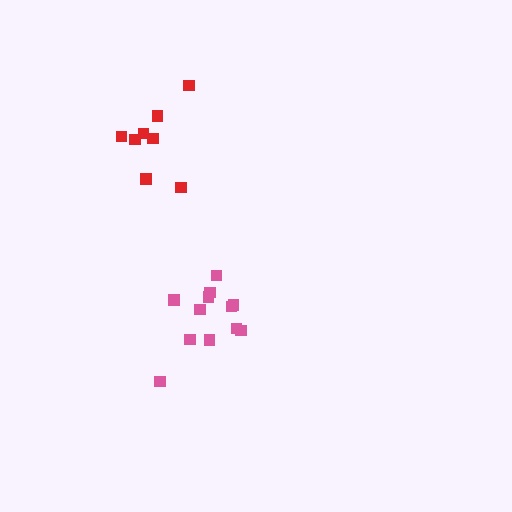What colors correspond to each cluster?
The clusters are colored: pink, red.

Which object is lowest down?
The pink cluster is bottommost.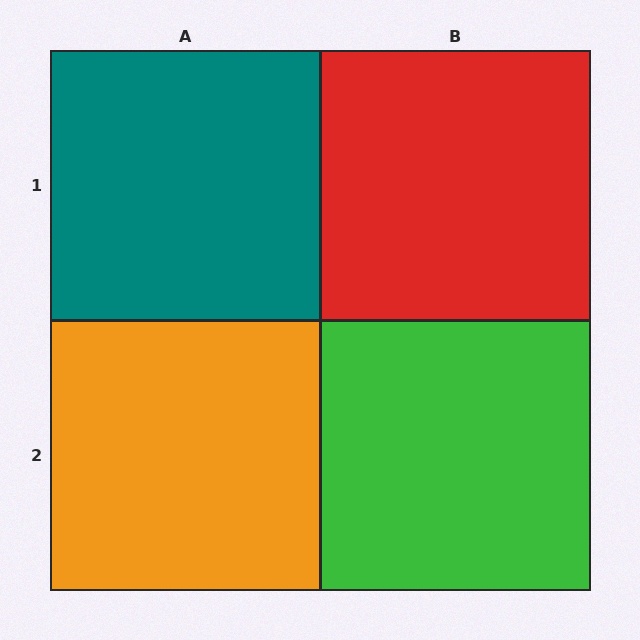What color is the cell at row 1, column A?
Teal.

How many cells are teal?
1 cell is teal.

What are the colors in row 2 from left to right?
Orange, green.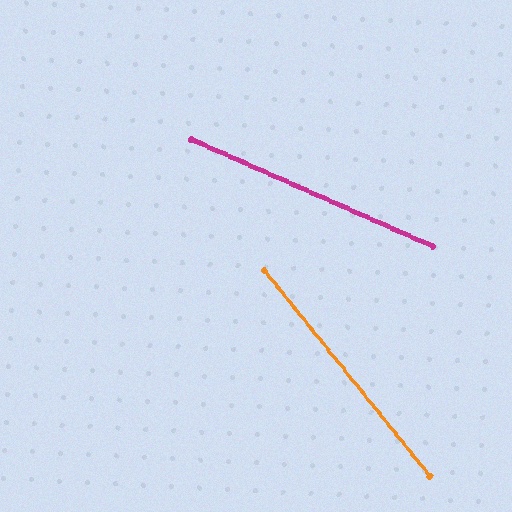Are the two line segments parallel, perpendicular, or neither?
Neither parallel nor perpendicular — they differ by about 27°.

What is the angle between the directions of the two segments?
Approximately 27 degrees.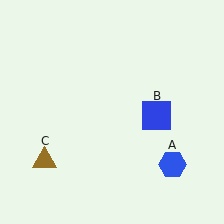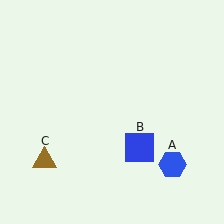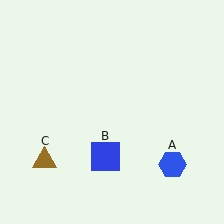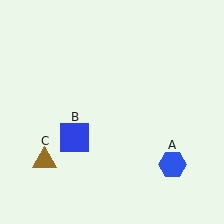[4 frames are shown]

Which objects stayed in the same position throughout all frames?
Blue hexagon (object A) and brown triangle (object C) remained stationary.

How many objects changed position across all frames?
1 object changed position: blue square (object B).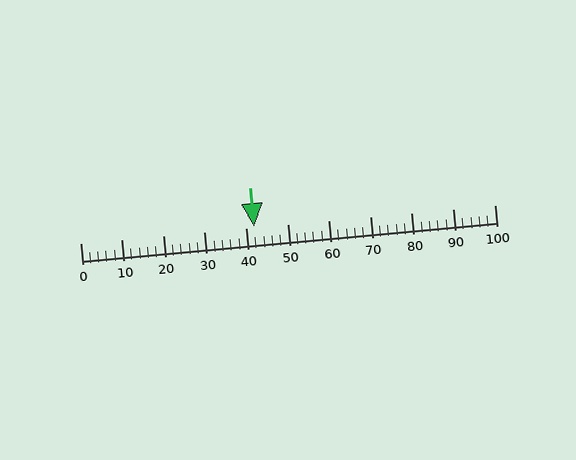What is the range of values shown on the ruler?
The ruler shows values from 0 to 100.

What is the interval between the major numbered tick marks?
The major tick marks are spaced 10 units apart.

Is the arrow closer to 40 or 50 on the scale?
The arrow is closer to 40.